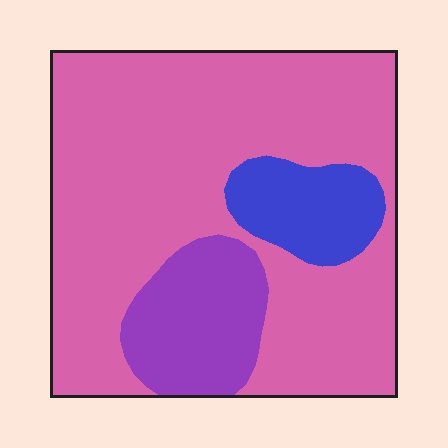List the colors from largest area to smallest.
From largest to smallest: pink, purple, blue.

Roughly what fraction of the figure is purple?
Purple covers about 15% of the figure.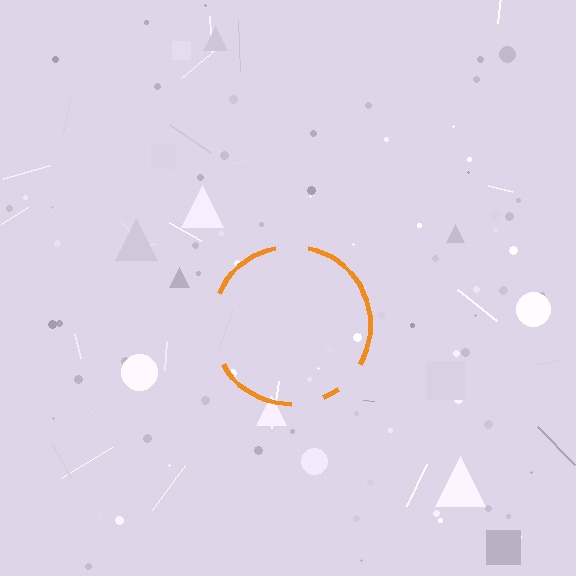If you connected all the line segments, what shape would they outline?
They would outline a circle.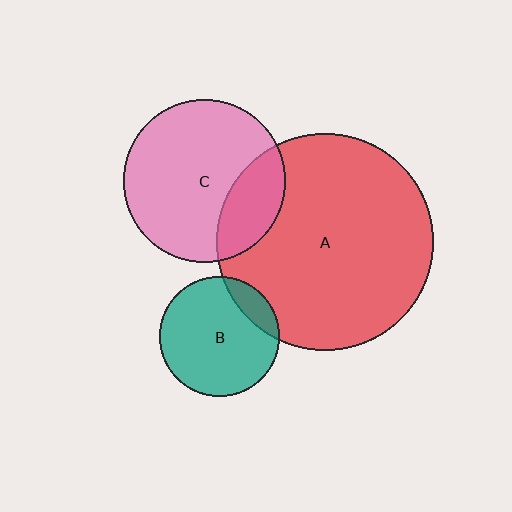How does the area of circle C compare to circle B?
Approximately 1.9 times.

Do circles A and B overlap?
Yes.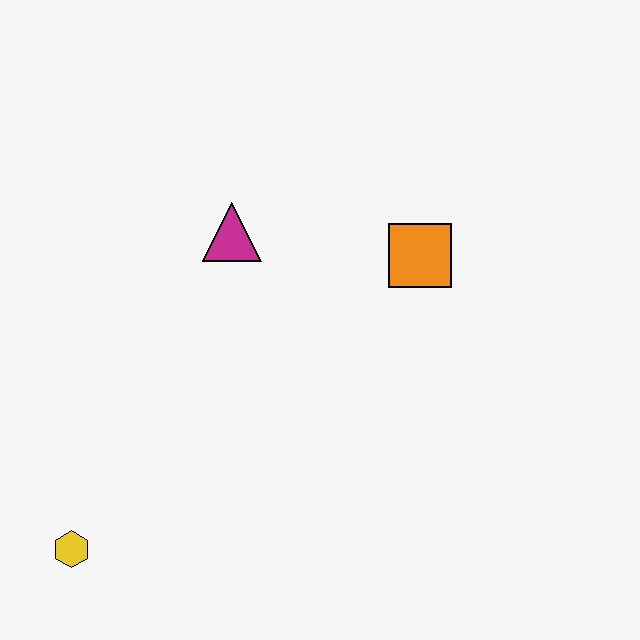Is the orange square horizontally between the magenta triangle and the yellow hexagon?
No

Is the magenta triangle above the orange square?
Yes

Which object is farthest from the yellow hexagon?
The orange square is farthest from the yellow hexagon.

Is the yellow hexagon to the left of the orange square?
Yes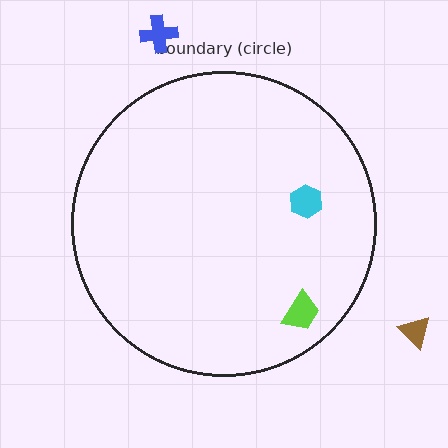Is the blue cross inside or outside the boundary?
Outside.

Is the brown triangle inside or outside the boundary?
Outside.